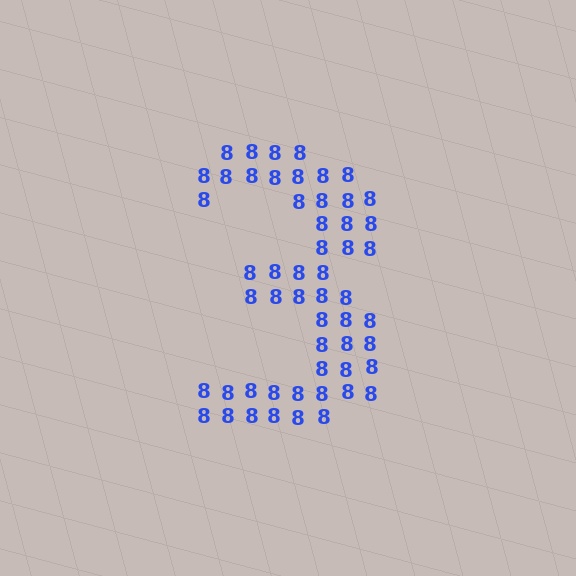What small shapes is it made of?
It is made of small digit 8's.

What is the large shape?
The large shape is the digit 3.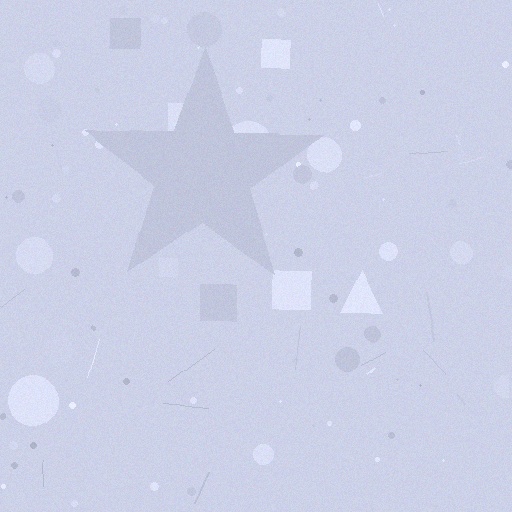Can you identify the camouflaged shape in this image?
The camouflaged shape is a star.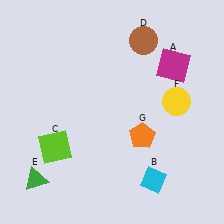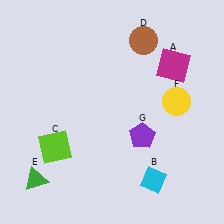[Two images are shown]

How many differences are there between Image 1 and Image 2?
There is 1 difference between the two images.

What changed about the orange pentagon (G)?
In Image 1, G is orange. In Image 2, it changed to purple.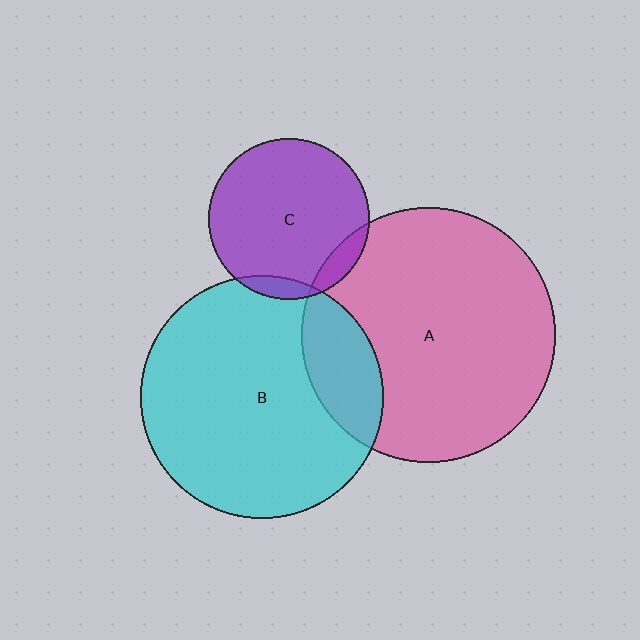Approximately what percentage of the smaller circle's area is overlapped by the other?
Approximately 20%.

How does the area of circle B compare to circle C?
Approximately 2.3 times.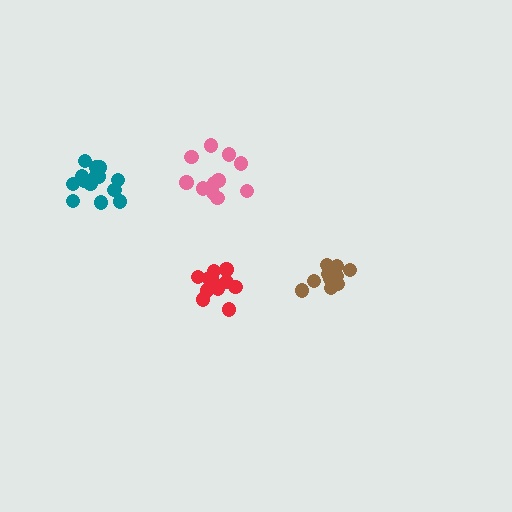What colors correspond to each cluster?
The clusters are colored: pink, red, brown, teal.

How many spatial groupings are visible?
There are 4 spatial groupings.